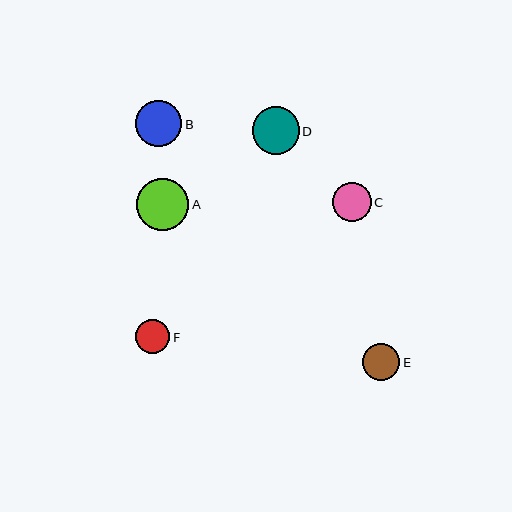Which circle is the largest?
Circle A is the largest with a size of approximately 53 pixels.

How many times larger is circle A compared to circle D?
Circle A is approximately 1.1 times the size of circle D.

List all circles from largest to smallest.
From largest to smallest: A, D, B, C, E, F.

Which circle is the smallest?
Circle F is the smallest with a size of approximately 34 pixels.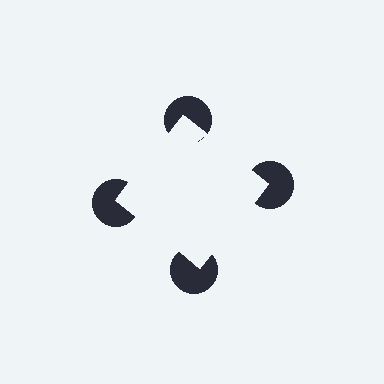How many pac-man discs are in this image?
There are 4 — one at each vertex of the illusory square.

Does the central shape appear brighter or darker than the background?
It typically appears slightly brighter than the background, even though no actual brightness change is drawn.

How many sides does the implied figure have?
4 sides.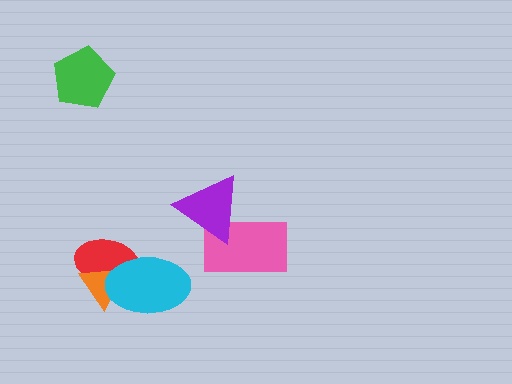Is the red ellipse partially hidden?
Yes, it is partially covered by another shape.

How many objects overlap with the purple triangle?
1 object overlaps with the purple triangle.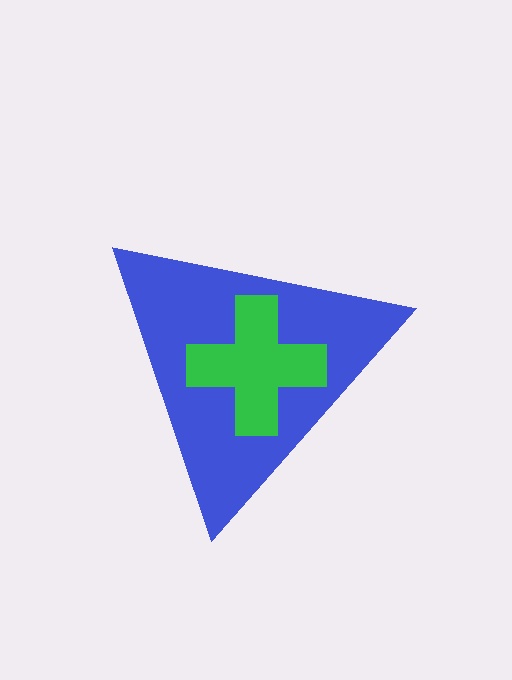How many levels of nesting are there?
2.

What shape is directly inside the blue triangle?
The green cross.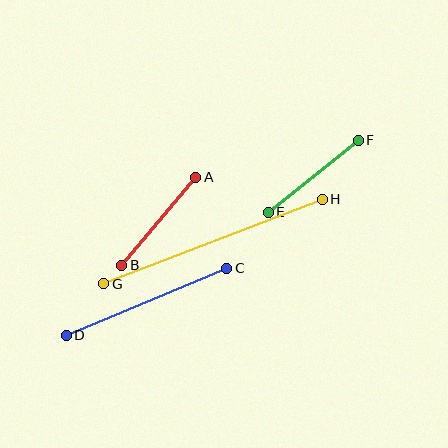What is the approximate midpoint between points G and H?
The midpoint is at approximately (213, 241) pixels.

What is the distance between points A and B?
The distance is approximately 115 pixels.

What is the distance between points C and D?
The distance is approximately 174 pixels.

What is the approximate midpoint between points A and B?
The midpoint is at approximately (159, 221) pixels.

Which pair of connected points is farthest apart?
Points G and H are farthest apart.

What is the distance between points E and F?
The distance is approximately 115 pixels.